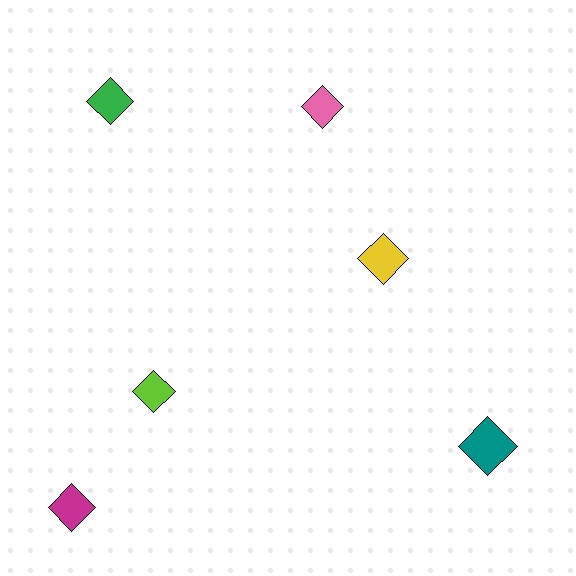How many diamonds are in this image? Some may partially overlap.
There are 6 diamonds.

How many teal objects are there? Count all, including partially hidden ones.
There is 1 teal object.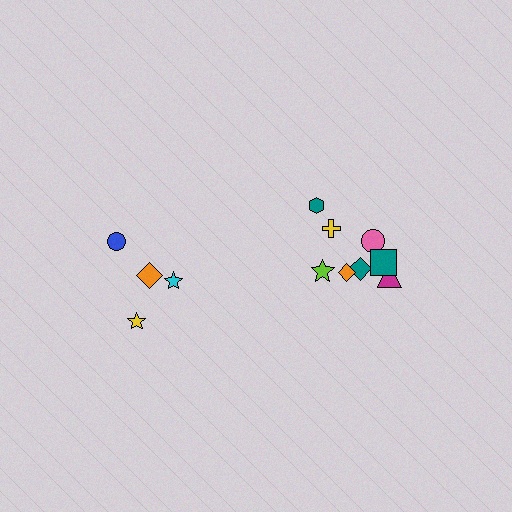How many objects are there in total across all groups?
There are 12 objects.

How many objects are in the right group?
There are 8 objects.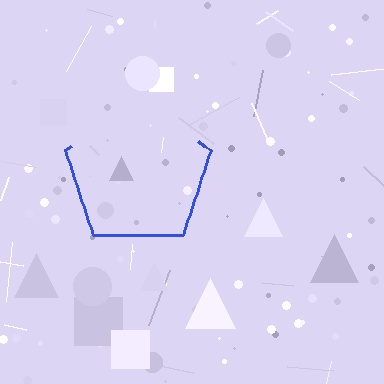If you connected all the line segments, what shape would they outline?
They would outline a pentagon.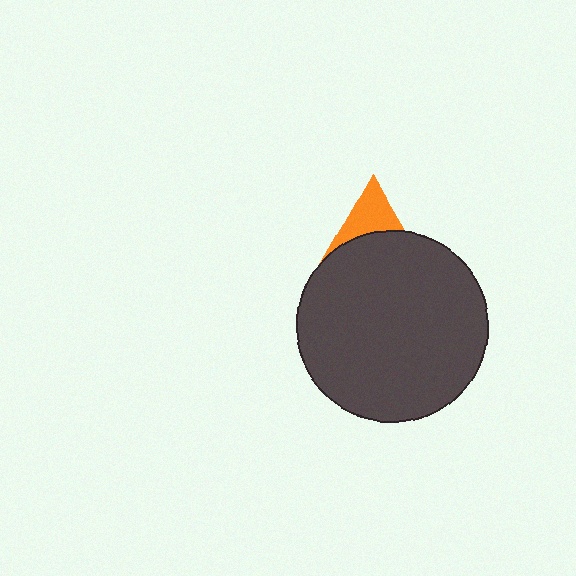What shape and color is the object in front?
The object in front is a dark gray circle.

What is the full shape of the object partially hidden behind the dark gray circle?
The partially hidden object is an orange triangle.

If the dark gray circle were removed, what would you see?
You would see the complete orange triangle.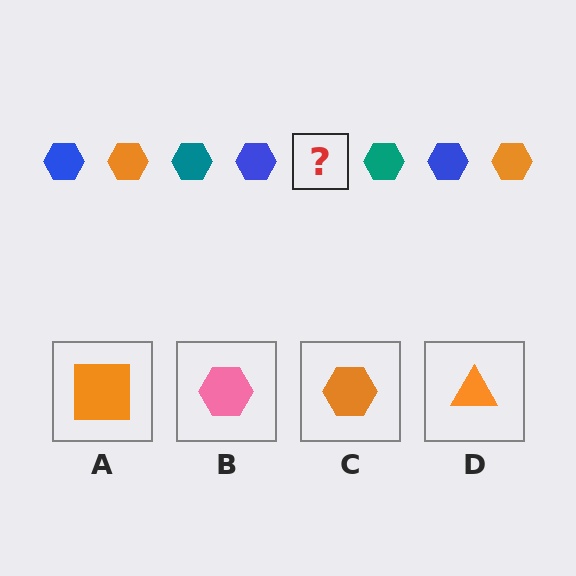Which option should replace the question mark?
Option C.